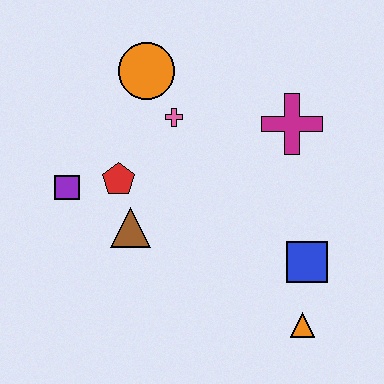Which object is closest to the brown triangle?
The red pentagon is closest to the brown triangle.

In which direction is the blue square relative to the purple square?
The blue square is to the right of the purple square.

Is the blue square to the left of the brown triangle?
No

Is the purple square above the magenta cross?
No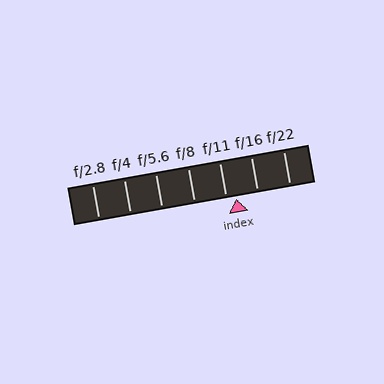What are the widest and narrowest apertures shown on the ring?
The widest aperture shown is f/2.8 and the narrowest is f/22.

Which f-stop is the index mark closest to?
The index mark is closest to f/11.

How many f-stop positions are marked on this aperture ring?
There are 7 f-stop positions marked.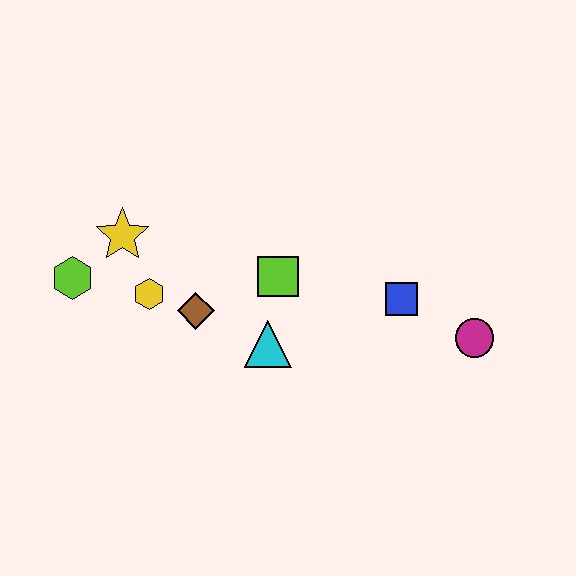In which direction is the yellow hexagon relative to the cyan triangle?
The yellow hexagon is to the left of the cyan triangle.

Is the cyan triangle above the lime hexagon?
No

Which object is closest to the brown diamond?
The yellow hexagon is closest to the brown diamond.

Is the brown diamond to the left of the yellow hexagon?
No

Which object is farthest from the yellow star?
The magenta circle is farthest from the yellow star.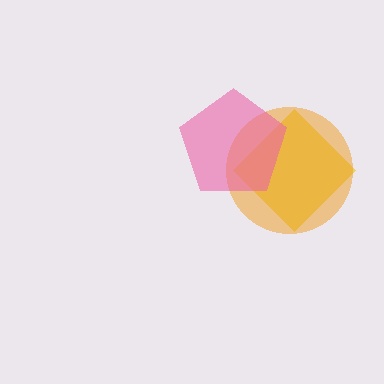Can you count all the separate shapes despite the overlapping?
Yes, there are 3 separate shapes.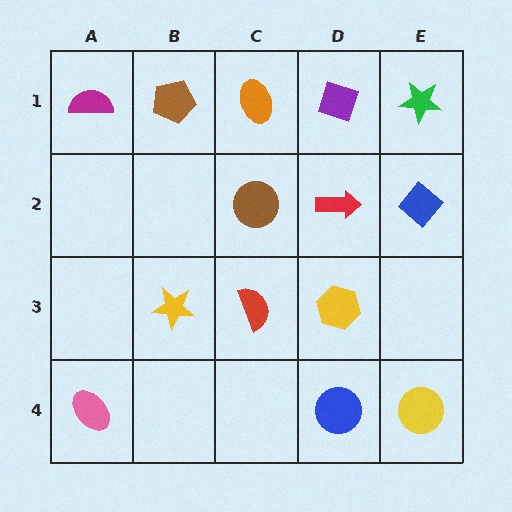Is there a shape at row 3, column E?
No, that cell is empty.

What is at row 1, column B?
A brown pentagon.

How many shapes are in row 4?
3 shapes.